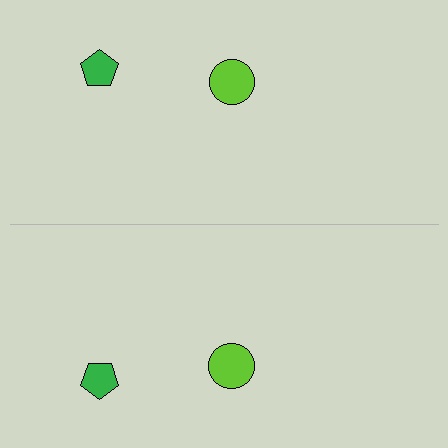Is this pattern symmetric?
Yes, this pattern has bilateral (reflection) symmetry.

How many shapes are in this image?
There are 4 shapes in this image.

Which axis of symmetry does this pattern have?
The pattern has a horizontal axis of symmetry running through the center of the image.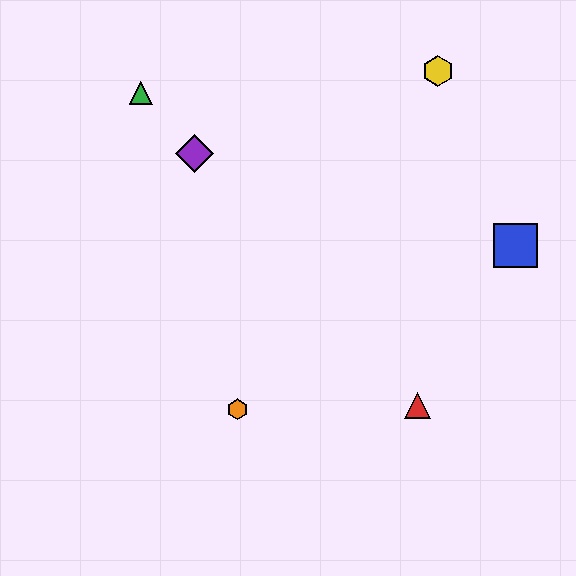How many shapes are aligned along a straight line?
3 shapes (the red triangle, the green triangle, the purple diamond) are aligned along a straight line.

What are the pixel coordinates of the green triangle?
The green triangle is at (141, 93).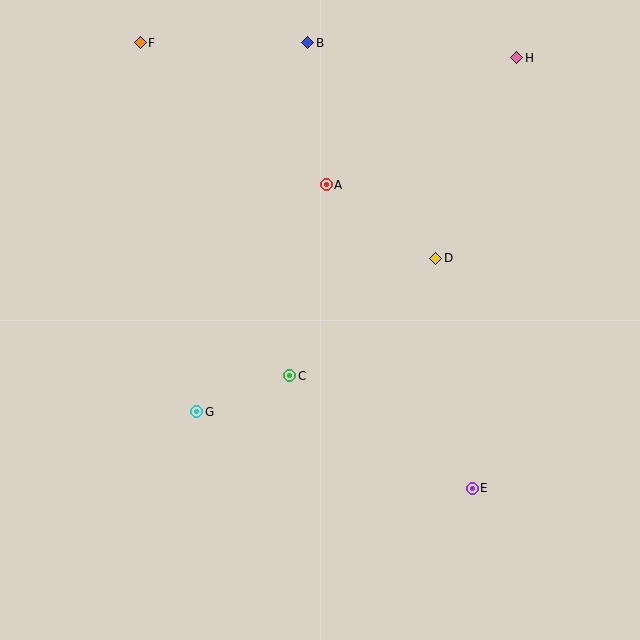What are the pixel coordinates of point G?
Point G is at (197, 412).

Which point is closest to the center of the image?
Point C at (290, 376) is closest to the center.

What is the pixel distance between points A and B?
The distance between A and B is 143 pixels.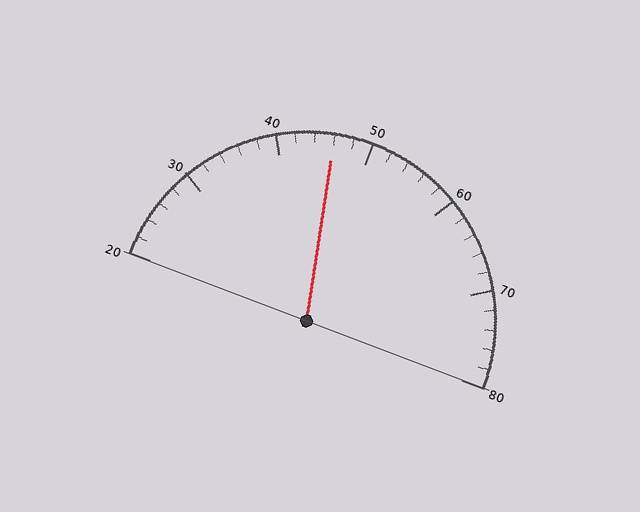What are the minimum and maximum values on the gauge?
The gauge ranges from 20 to 80.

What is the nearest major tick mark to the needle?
The nearest major tick mark is 50.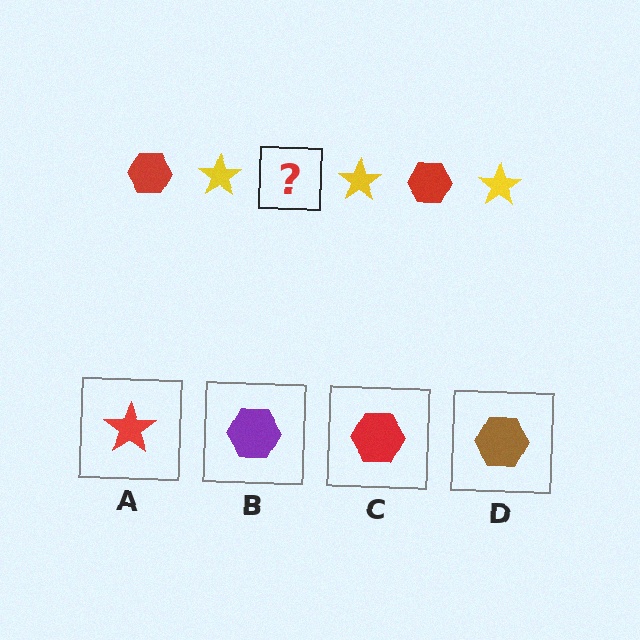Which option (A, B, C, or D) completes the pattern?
C.